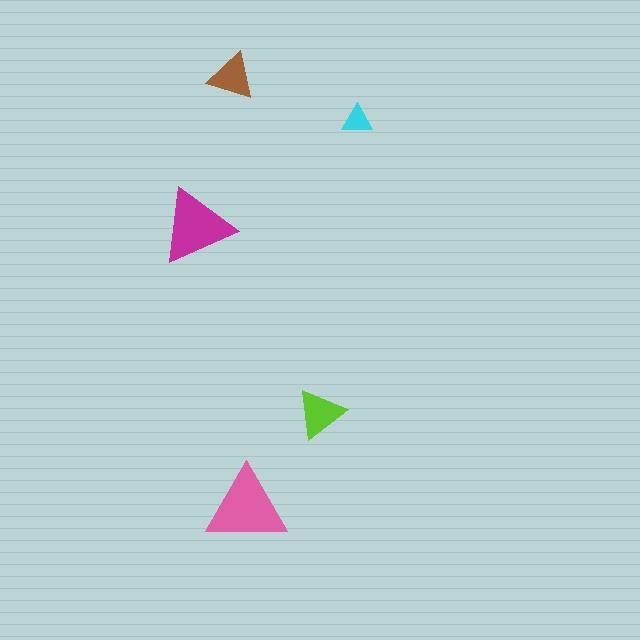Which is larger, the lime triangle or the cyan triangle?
The lime one.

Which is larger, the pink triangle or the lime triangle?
The pink one.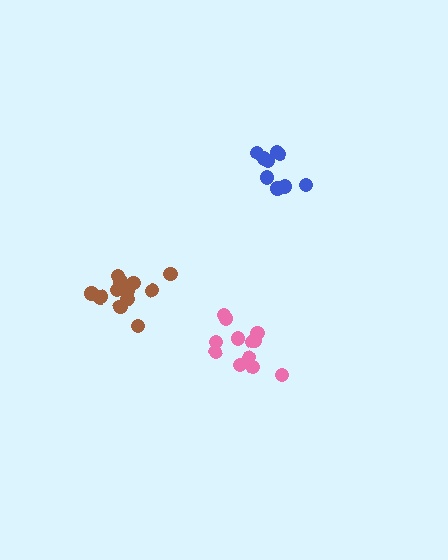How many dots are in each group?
Group 1: 12 dots, Group 2: 12 dots, Group 3: 10 dots (34 total).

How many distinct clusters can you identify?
There are 3 distinct clusters.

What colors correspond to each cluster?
The clusters are colored: pink, brown, blue.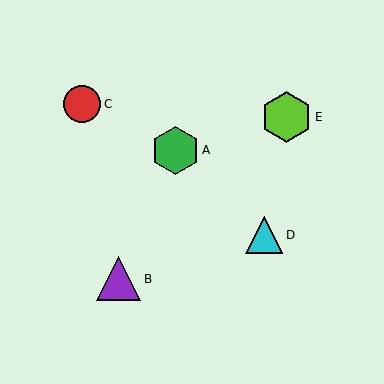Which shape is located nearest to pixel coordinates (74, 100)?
The red circle (labeled C) at (82, 104) is nearest to that location.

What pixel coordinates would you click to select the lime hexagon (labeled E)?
Click at (287, 117) to select the lime hexagon E.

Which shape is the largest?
The lime hexagon (labeled E) is the largest.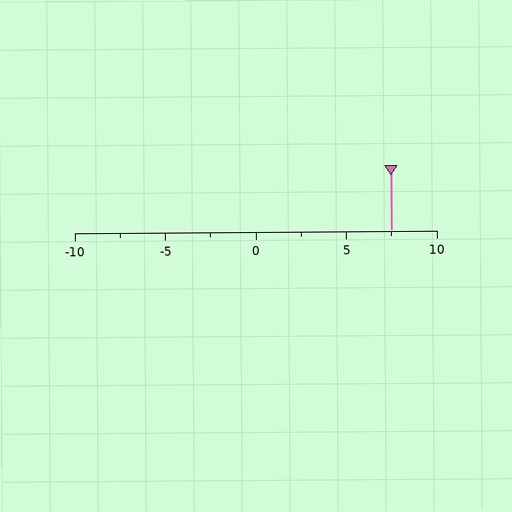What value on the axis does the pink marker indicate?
The marker indicates approximately 7.5.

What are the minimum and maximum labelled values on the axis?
The axis runs from -10 to 10.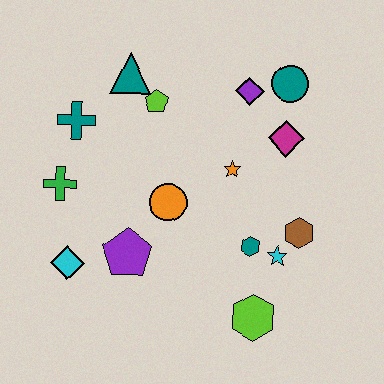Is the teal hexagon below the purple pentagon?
No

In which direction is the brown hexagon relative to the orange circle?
The brown hexagon is to the right of the orange circle.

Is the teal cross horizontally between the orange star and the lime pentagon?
No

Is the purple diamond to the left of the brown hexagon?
Yes